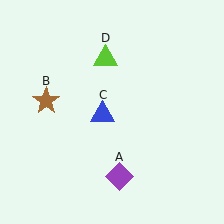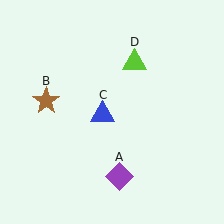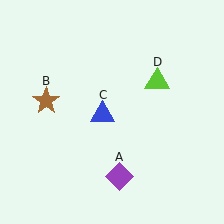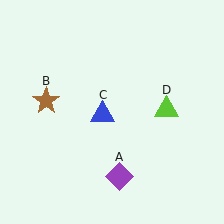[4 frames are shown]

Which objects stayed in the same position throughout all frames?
Purple diamond (object A) and brown star (object B) and blue triangle (object C) remained stationary.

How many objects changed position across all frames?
1 object changed position: lime triangle (object D).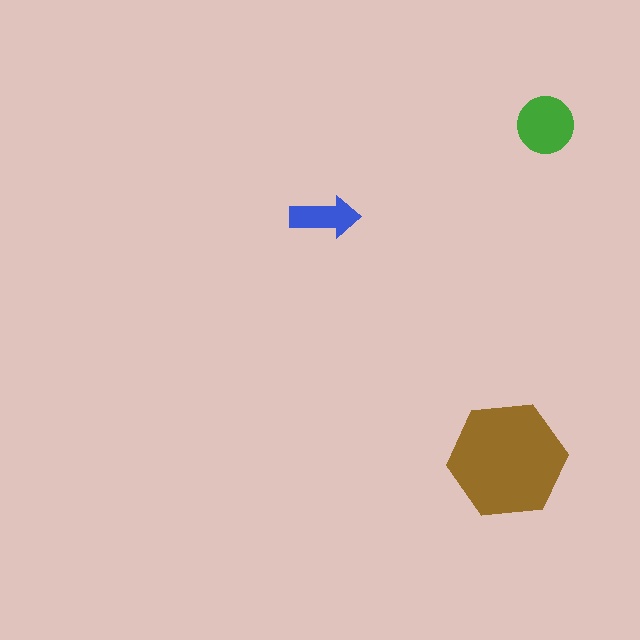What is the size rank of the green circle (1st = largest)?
2nd.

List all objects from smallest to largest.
The blue arrow, the green circle, the brown hexagon.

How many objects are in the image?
There are 3 objects in the image.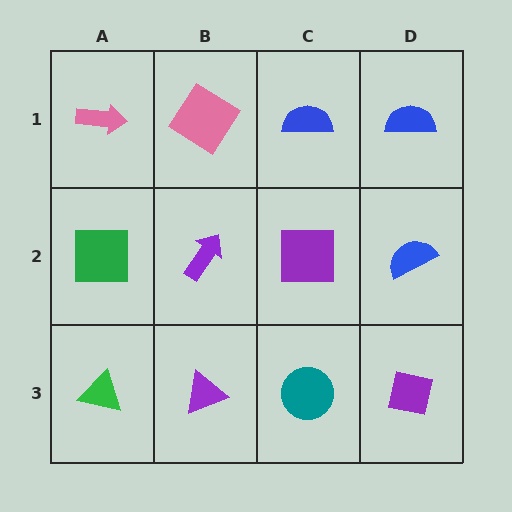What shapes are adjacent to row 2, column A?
A pink arrow (row 1, column A), a green triangle (row 3, column A), a purple arrow (row 2, column B).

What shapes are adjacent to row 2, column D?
A blue semicircle (row 1, column D), a purple square (row 3, column D), a purple square (row 2, column C).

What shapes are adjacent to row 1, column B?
A purple arrow (row 2, column B), a pink arrow (row 1, column A), a blue semicircle (row 1, column C).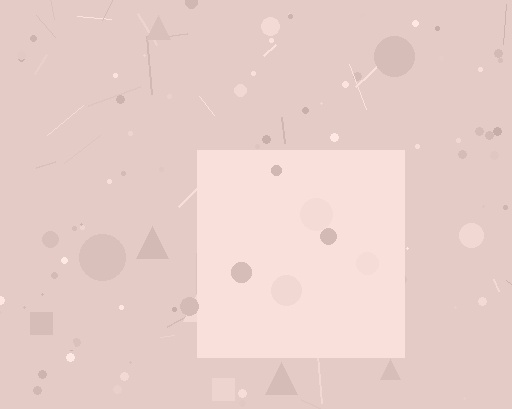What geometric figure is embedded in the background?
A square is embedded in the background.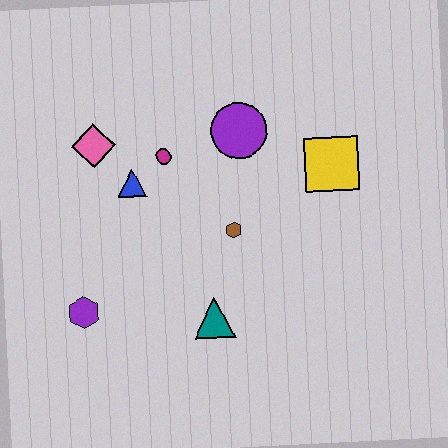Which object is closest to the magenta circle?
The blue triangle is closest to the magenta circle.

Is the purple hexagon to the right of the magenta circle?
No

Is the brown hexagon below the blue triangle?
Yes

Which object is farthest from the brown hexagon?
The purple hexagon is farthest from the brown hexagon.